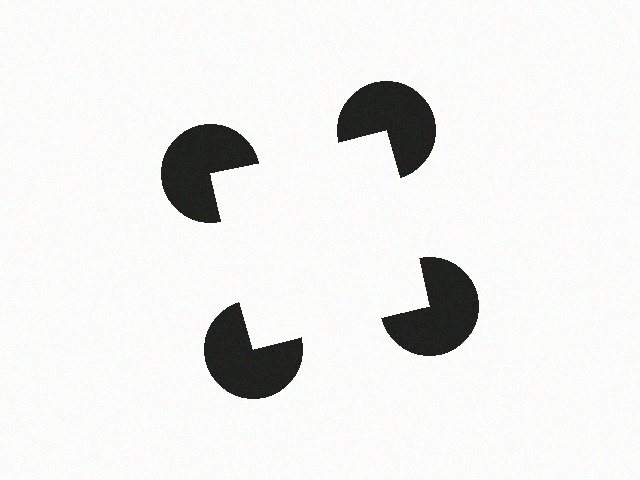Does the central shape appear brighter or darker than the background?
It typically appears slightly brighter than the background, even though no actual brightness change is drawn.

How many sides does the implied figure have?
4 sides.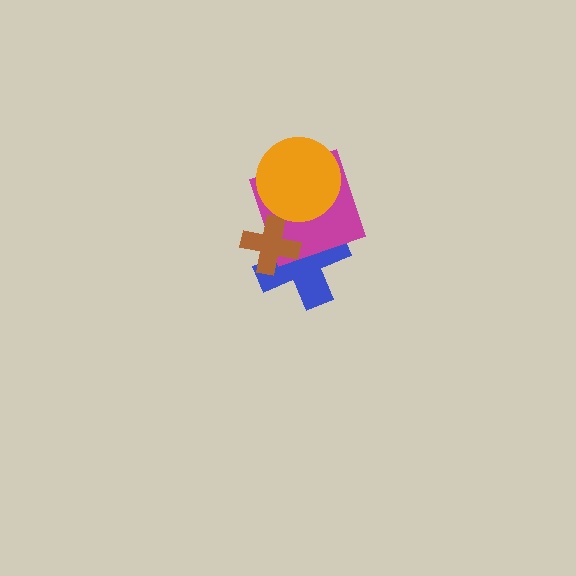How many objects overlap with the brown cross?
2 objects overlap with the brown cross.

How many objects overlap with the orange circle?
1 object overlaps with the orange circle.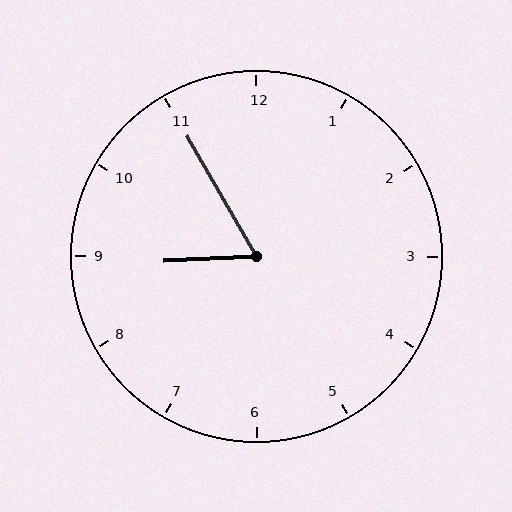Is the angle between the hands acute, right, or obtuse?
It is acute.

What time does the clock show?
8:55.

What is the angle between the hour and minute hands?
Approximately 62 degrees.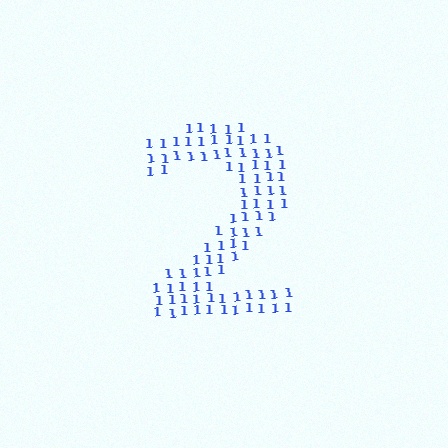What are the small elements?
The small elements are digit 1's.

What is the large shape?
The large shape is the digit 2.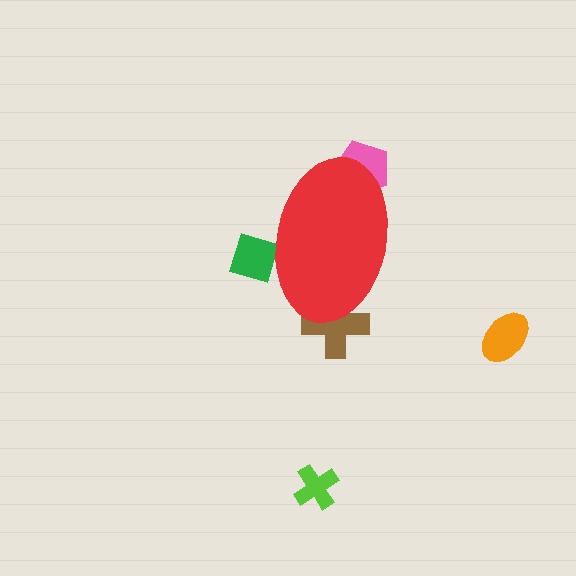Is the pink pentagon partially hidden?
Yes, the pink pentagon is partially hidden behind the red ellipse.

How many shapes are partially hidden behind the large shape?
3 shapes are partially hidden.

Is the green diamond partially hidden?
Yes, the green diamond is partially hidden behind the red ellipse.